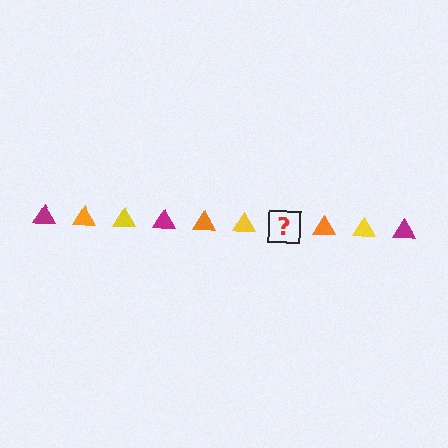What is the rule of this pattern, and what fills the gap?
The rule is that the pattern cycles through magenta, orange, yellow triangles. The gap should be filled with a magenta triangle.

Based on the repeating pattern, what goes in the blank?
The blank should be a magenta triangle.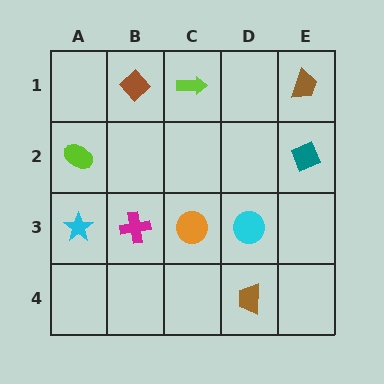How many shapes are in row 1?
3 shapes.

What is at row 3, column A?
A cyan star.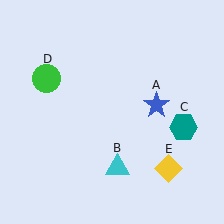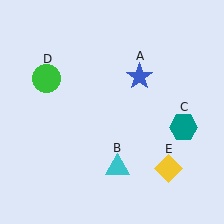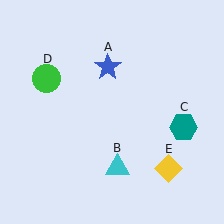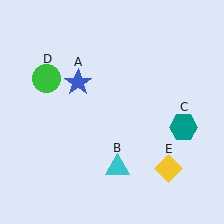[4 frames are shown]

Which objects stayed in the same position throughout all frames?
Cyan triangle (object B) and teal hexagon (object C) and green circle (object D) and yellow diamond (object E) remained stationary.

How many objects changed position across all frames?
1 object changed position: blue star (object A).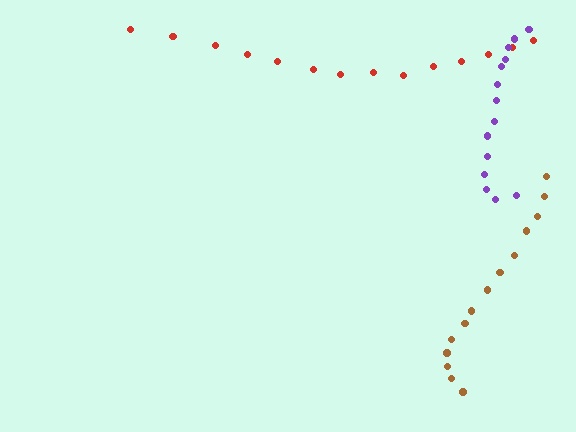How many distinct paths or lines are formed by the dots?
There are 3 distinct paths.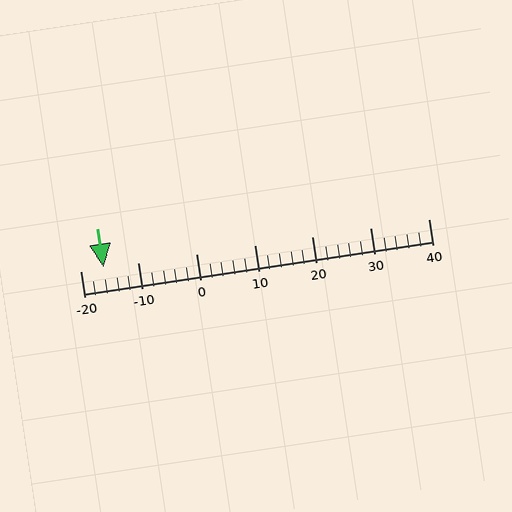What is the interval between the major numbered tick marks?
The major tick marks are spaced 10 units apart.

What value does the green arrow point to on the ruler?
The green arrow points to approximately -16.